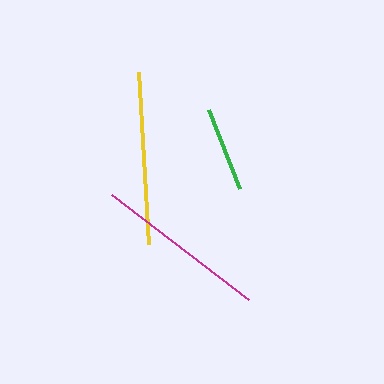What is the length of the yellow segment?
The yellow segment is approximately 173 pixels long.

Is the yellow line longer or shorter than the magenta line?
The yellow line is longer than the magenta line.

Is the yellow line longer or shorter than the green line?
The yellow line is longer than the green line.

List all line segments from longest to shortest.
From longest to shortest: yellow, magenta, green.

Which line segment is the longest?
The yellow line is the longest at approximately 173 pixels.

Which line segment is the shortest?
The green line is the shortest at approximately 85 pixels.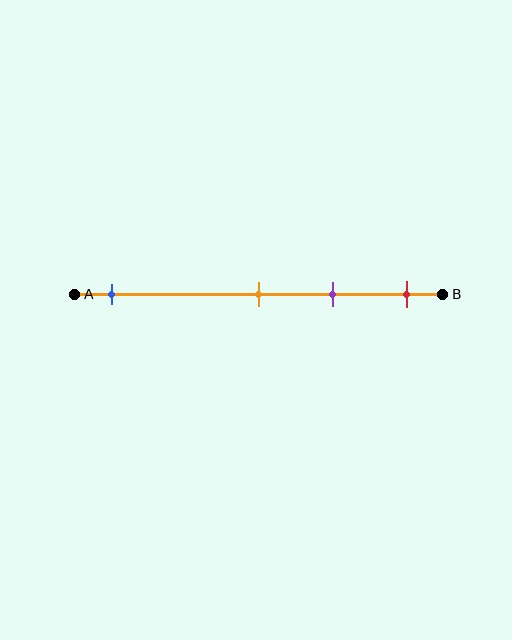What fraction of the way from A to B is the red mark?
The red mark is approximately 90% (0.9) of the way from A to B.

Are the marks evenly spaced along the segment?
No, the marks are not evenly spaced.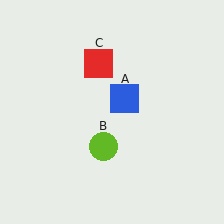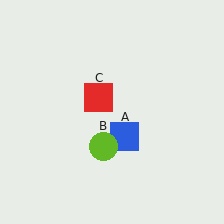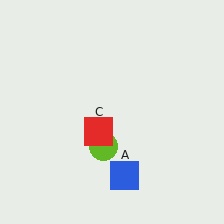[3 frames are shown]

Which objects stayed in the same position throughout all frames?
Lime circle (object B) remained stationary.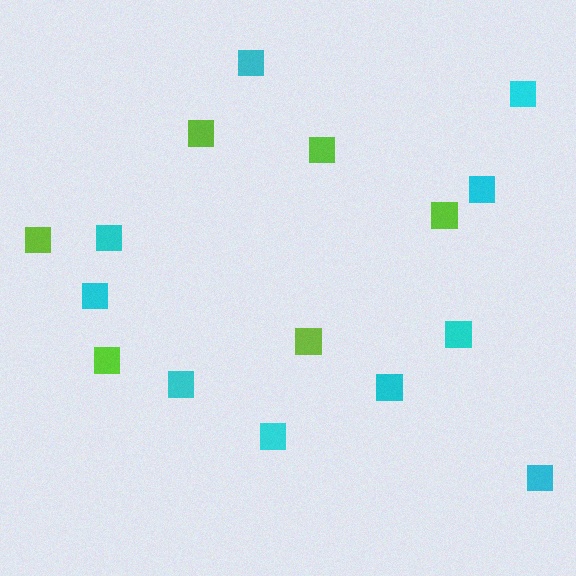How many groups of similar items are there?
There are 2 groups: one group of lime squares (6) and one group of cyan squares (10).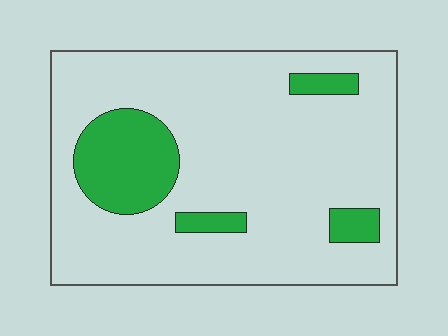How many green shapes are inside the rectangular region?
4.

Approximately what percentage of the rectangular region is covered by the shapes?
Approximately 15%.